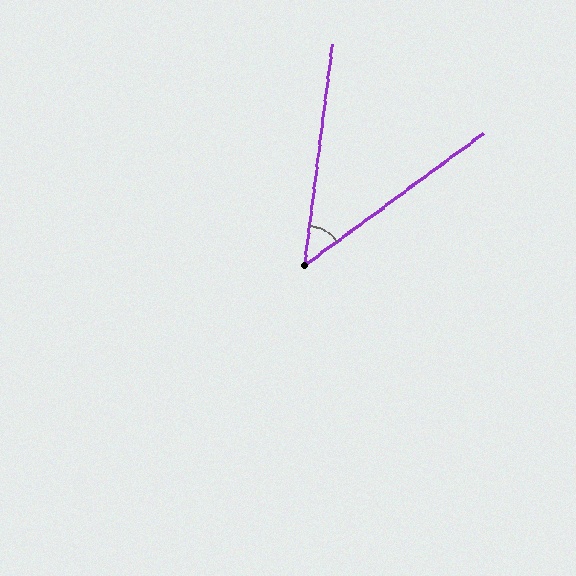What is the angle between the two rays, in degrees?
Approximately 46 degrees.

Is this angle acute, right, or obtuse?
It is acute.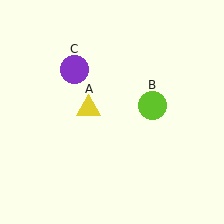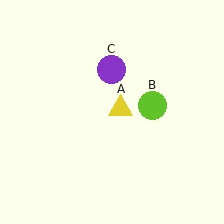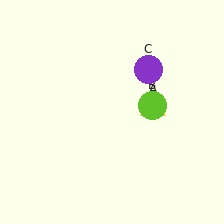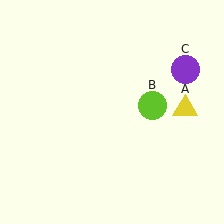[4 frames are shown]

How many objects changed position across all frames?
2 objects changed position: yellow triangle (object A), purple circle (object C).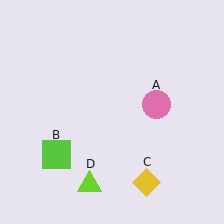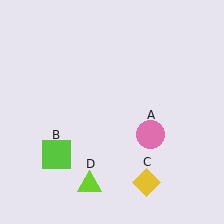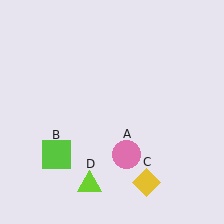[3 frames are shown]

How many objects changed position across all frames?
1 object changed position: pink circle (object A).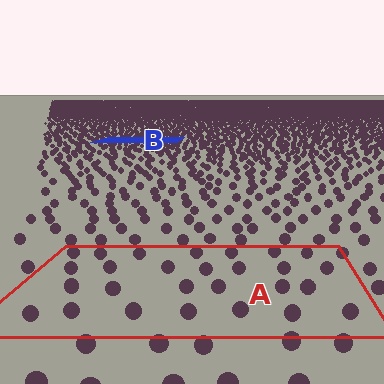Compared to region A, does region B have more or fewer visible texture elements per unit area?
Region B has more texture elements per unit area — they are packed more densely because it is farther away.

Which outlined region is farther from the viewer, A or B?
Region B is farther from the viewer — the texture elements inside it appear smaller and more densely packed.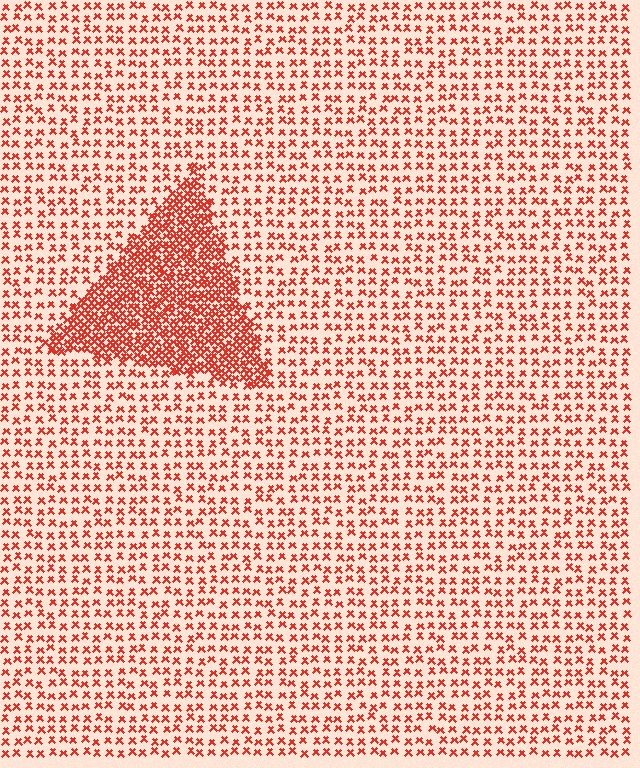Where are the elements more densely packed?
The elements are more densely packed inside the triangle boundary.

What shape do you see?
I see a triangle.